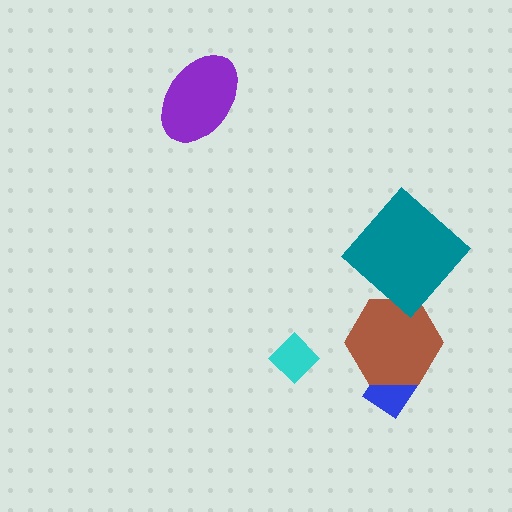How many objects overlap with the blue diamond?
1 object overlaps with the blue diamond.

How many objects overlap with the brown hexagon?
1 object overlaps with the brown hexagon.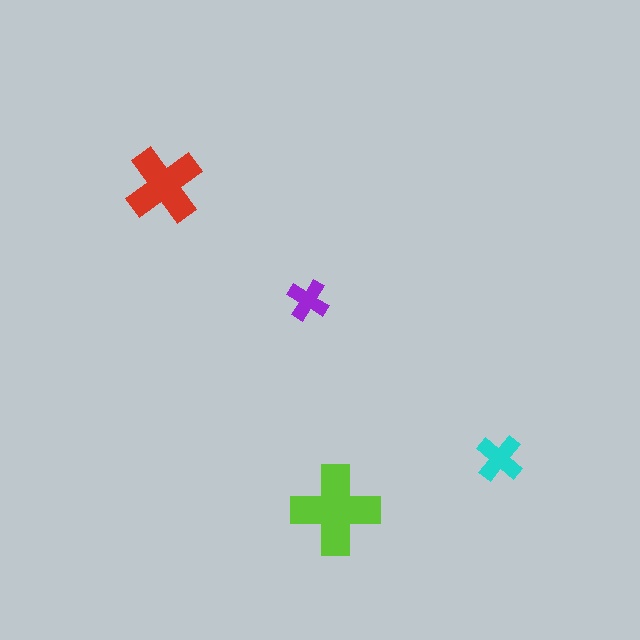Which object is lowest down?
The lime cross is bottommost.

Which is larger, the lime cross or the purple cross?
The lime one.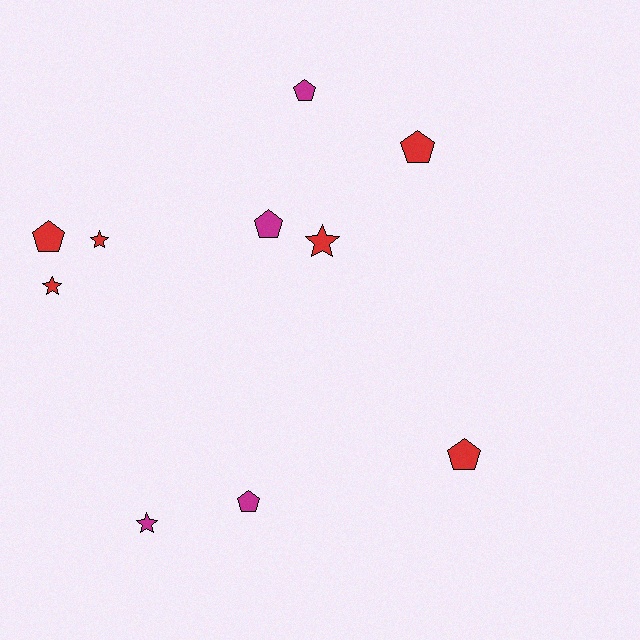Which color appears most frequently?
Red, with 6 objects.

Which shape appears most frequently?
Pentagon, with 6 objects.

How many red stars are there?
There are 3 red stars.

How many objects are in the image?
There are 10 objects.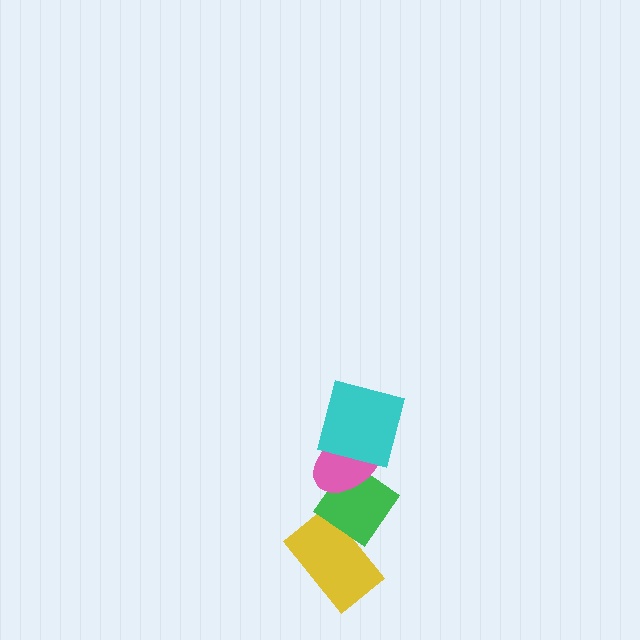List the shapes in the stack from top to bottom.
From top to bottom: the cyan square, the pink ellipse, the green diamond, the yellow rectangle.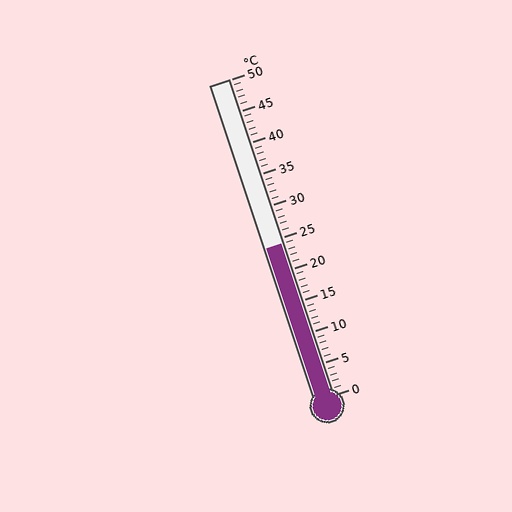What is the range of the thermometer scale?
The thermometer scale ranges from 0°C to 50°C.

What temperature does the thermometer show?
The thermometer shows approximately 24°C.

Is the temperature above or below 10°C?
The temperature is above 10°C.